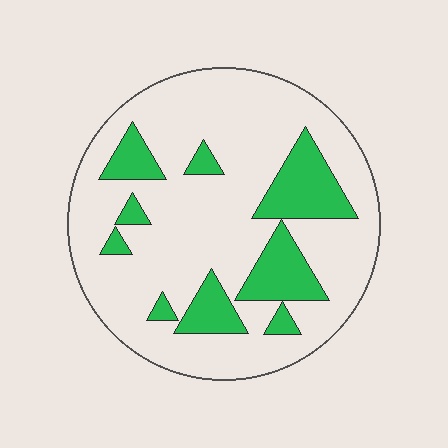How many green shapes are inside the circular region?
9.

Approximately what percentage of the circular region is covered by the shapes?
Approximately 20%.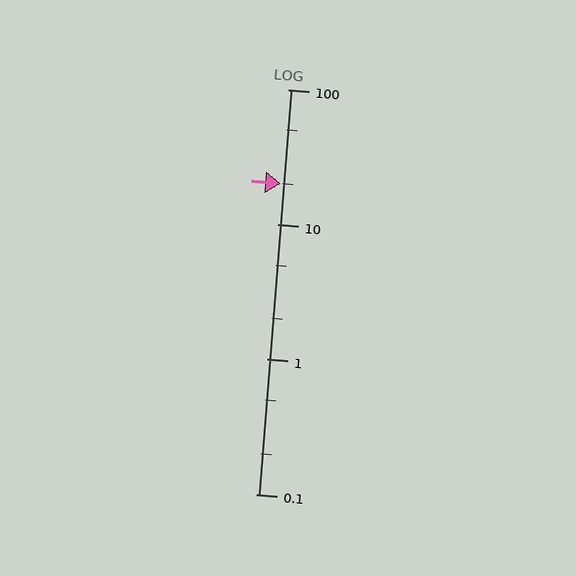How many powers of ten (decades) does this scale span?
The scale spans 3 decades, from 0.1 to 100.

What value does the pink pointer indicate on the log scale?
The pointer indicates approximately 20.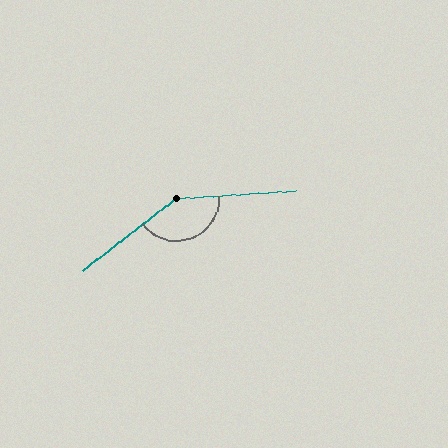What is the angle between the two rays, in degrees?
Approximately 146 degrees.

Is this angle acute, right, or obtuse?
It is obtuse.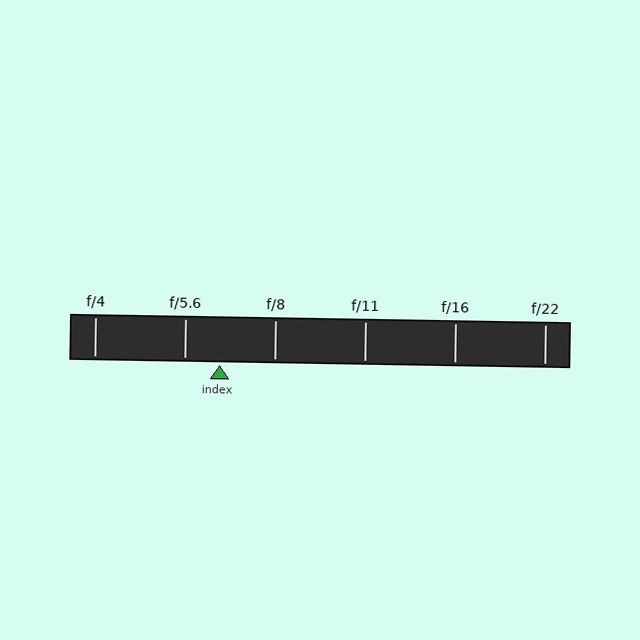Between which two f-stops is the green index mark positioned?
The index mark is between f/5.6 and f/8.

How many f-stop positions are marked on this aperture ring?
There are 6 f-stop positions marked.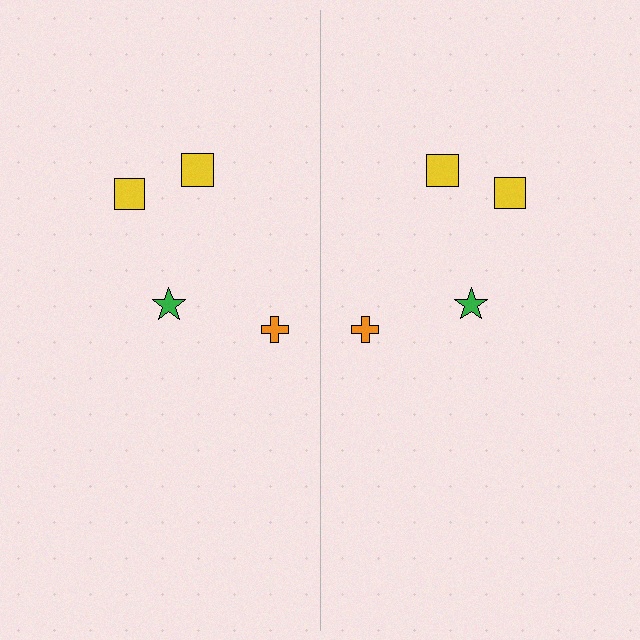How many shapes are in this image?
There are 8 shapes in this image.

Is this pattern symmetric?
Yes, this pattern has bilateral (reflection) symmetry.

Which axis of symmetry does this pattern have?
The pattern has a vertical axis of symmetry running through the center of the image.